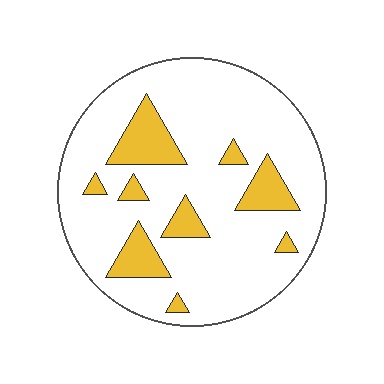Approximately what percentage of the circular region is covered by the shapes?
Approximately 15%.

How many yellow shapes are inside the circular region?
9.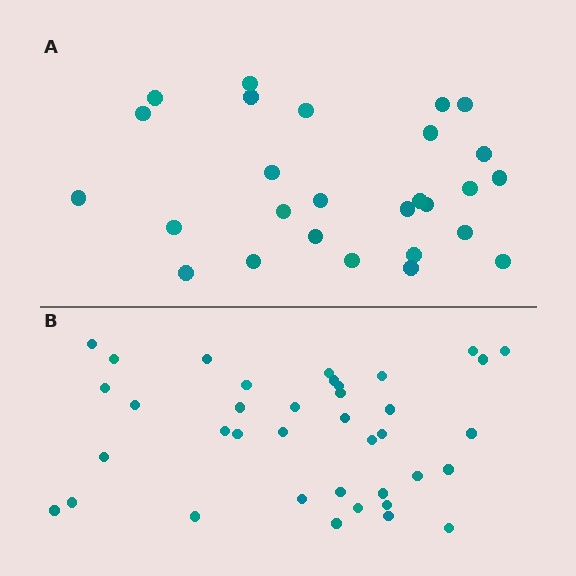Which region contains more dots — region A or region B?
Region B (the bottom region) has more dots.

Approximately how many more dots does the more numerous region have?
Region B has roughly 12 or so more dots than region A.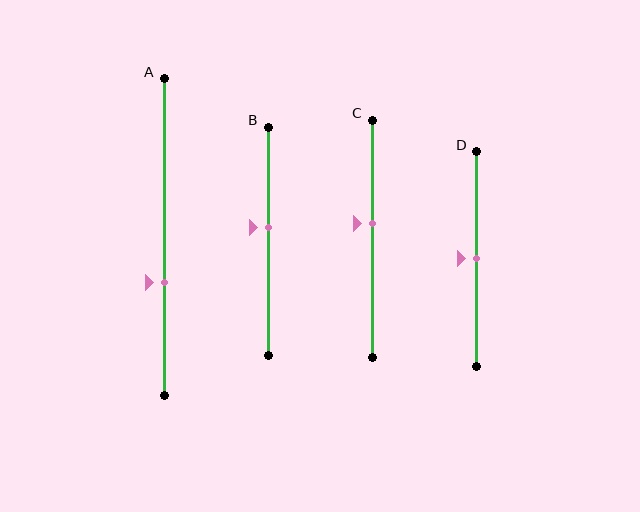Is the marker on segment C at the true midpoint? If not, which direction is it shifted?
No, the marker on segment C is shifted upward by about 6% of the segment length.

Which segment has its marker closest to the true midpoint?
Segment D has its marker closest to the true midpoint.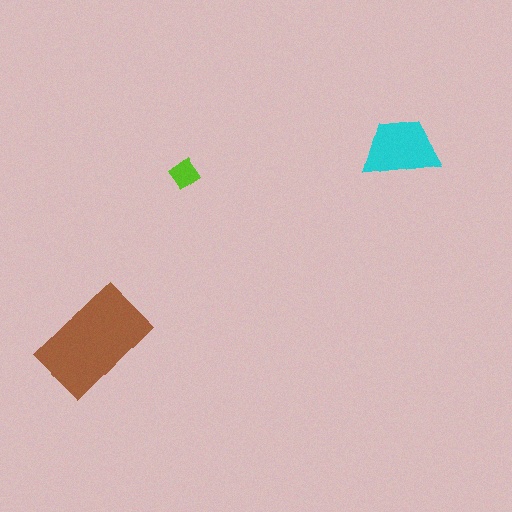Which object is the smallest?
The lime diamond.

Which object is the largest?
The brown rectangle.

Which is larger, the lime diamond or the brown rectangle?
The brown rectangle.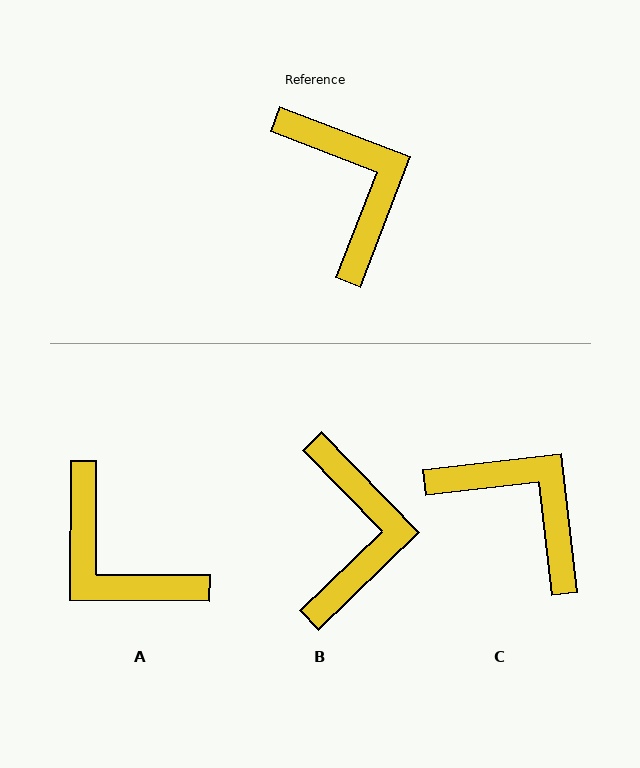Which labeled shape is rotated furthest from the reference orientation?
A, about 159 degrees away.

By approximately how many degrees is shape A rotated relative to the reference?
Approximately 159 degrees clockwise.